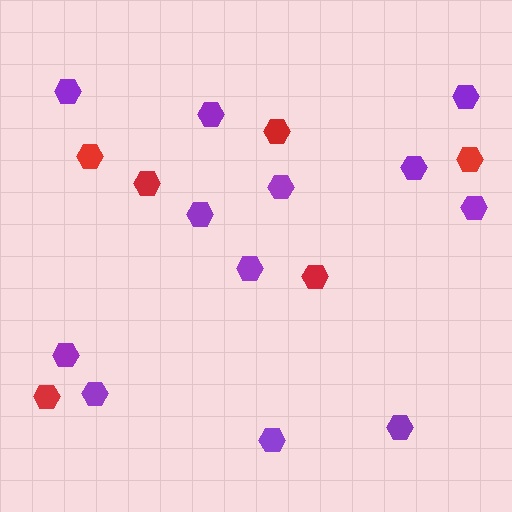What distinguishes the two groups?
There are 2 groups: one group of purple hexagons (12) and one group of red hexagons (6).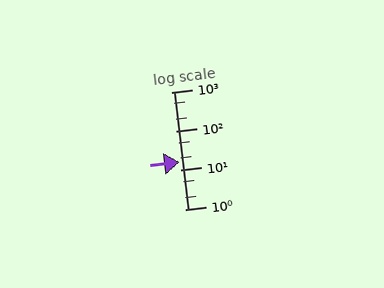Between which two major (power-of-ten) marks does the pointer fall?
The pointer is between 10 and 100.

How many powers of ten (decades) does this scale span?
The scale spans 3 decades, from 1 to 1000.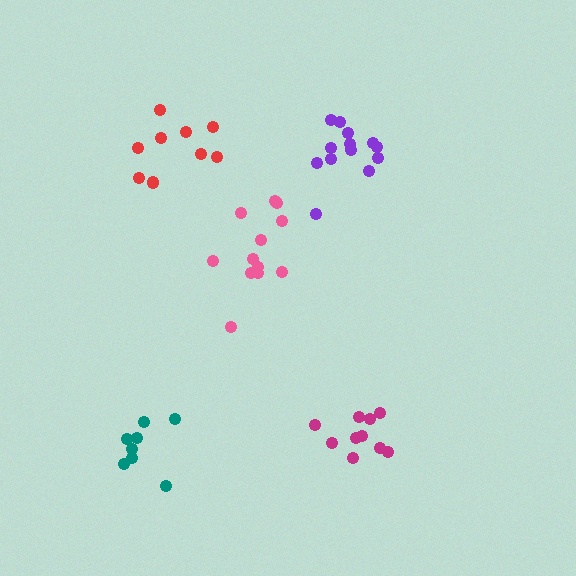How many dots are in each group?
Group 1: 10 dots, Group 2: 8 dots, Group 3: 13 dots, Group 4: 12 dots, Group 5: 9 dots (52 total).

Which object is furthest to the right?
The purple cluster is rightmost.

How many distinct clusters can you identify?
There are 5 distinct clusters.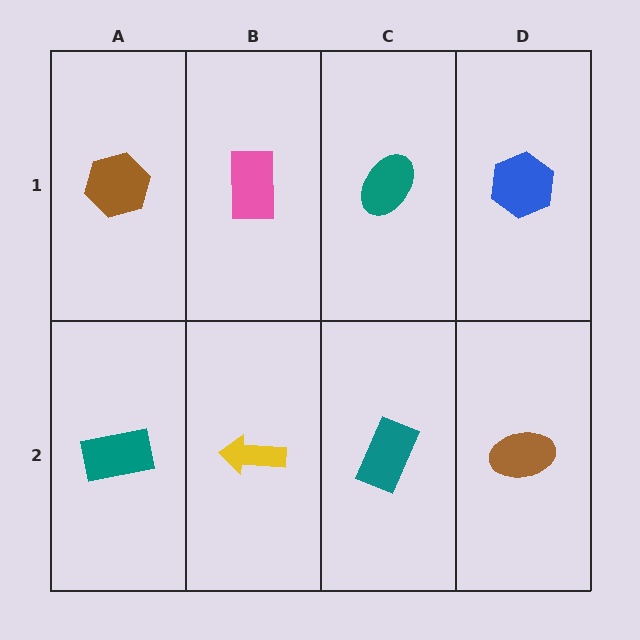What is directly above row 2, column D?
A blue hexagon.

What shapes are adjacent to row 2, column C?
A teal ellipse (row 1, column C), a yellow arrow (row 2, column B), a brown ellipse (row 2, column D).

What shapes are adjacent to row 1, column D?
A brown ellipse (row 2, column D), a teal ellipse (row 1, column C).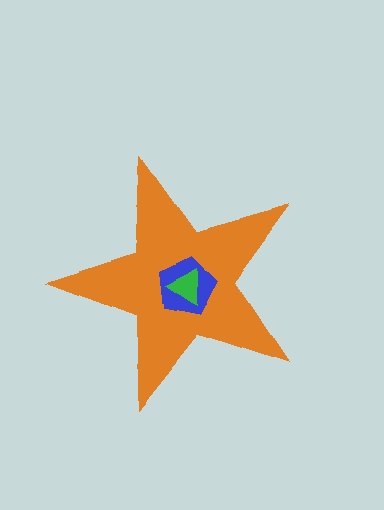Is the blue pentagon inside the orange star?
Yes.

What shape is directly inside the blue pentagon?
The green triangle.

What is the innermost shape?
The green triangle.